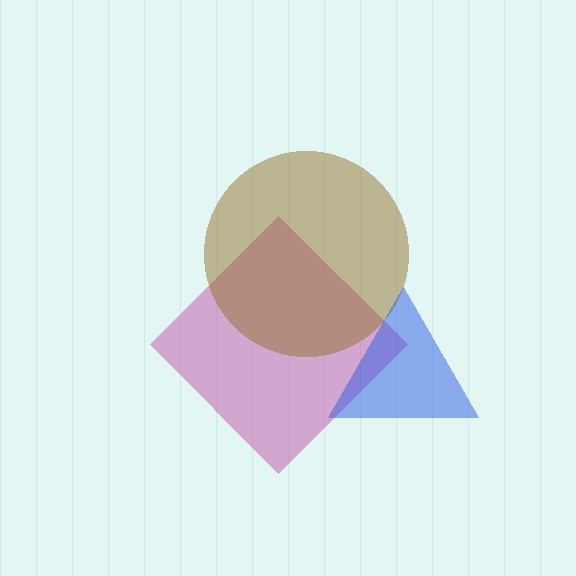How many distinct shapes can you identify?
There are 3 distinct shapes: a magenta diamond, a brown circle, a blue triangle.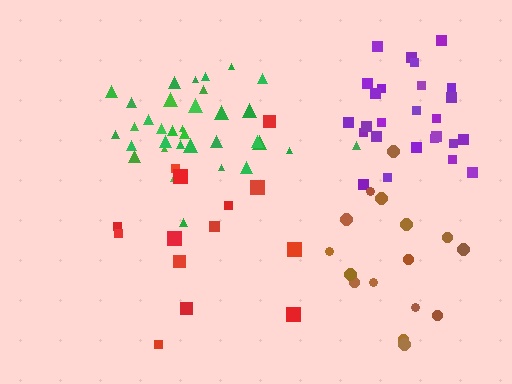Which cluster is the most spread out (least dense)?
Red.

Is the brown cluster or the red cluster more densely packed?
Brown.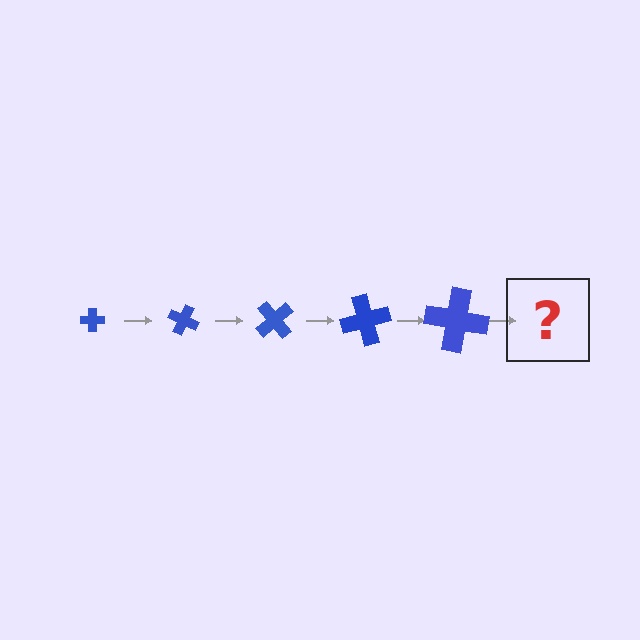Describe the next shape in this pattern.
It should be a cross, larger than the previous one and rotated 125 degrees from the start.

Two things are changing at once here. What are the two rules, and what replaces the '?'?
The two rules are that the cross grows larger each step and it rotates 25 degrees each step. The '?' should be a cross, larger than the previous one and rotated 125 degrees from the start.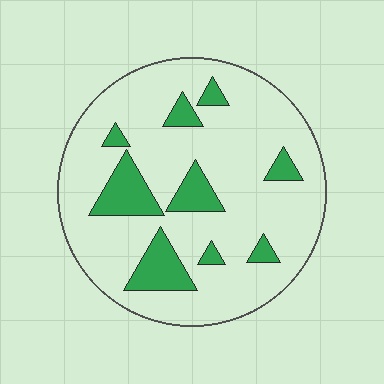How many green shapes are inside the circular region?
9.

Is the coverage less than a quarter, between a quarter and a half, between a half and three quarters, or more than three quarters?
Less than a quarter.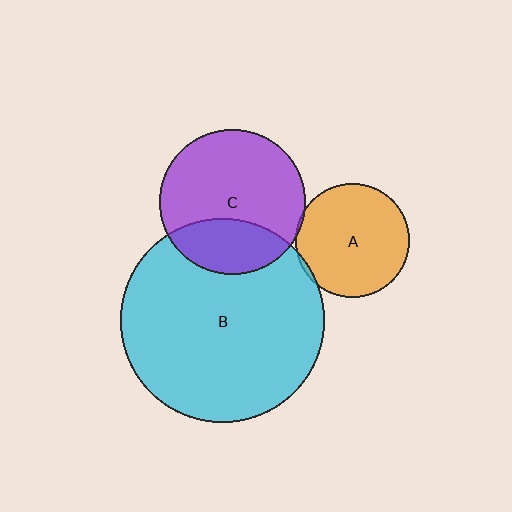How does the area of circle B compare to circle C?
Approximately 2.0 times.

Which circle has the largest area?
Circle B (cyan).